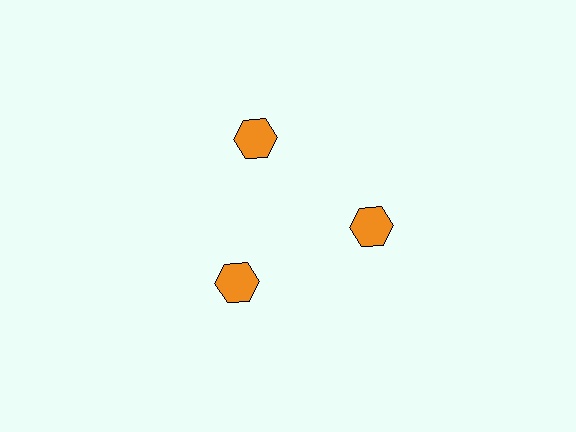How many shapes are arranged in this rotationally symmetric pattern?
There are 3 shapes, arranged in 3 groups of 1.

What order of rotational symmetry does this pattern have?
This pattern has 3-fold rotational symmetry.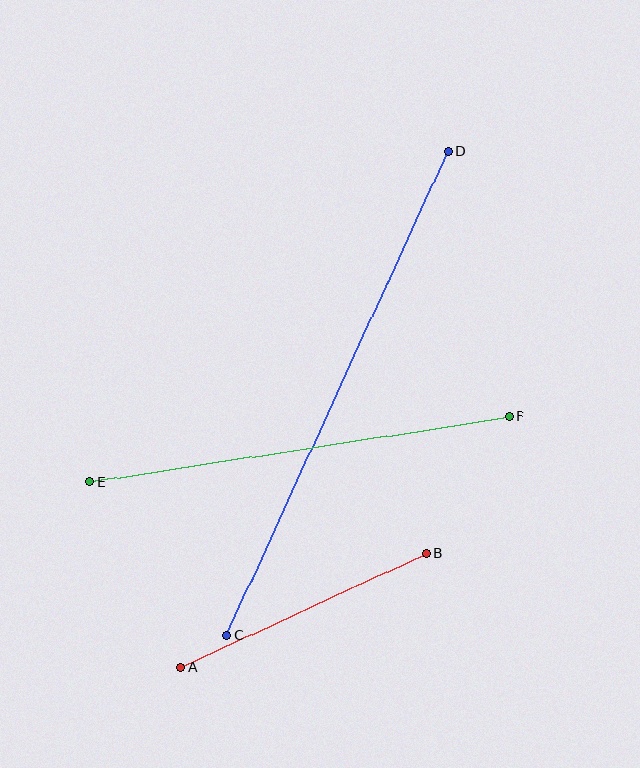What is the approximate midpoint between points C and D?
The midpoint is at approximately (338, 393) pixels.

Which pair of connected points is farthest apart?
Points C and D are farthest apart.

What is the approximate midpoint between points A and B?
The midpoint is at approximately (303, 610) pixels.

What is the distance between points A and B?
The distance is approximately 271 pixels.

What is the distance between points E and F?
The distance is approximately 424 pixels.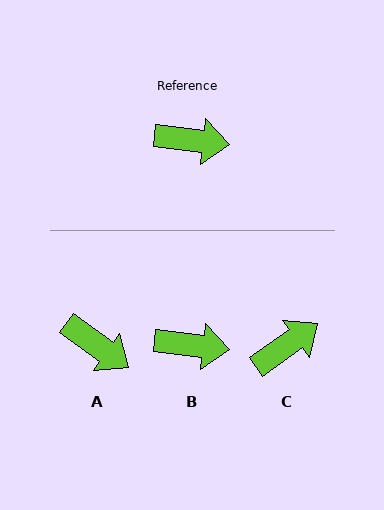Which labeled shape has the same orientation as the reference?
B.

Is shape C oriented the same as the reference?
No, it is off by about 42 degrees.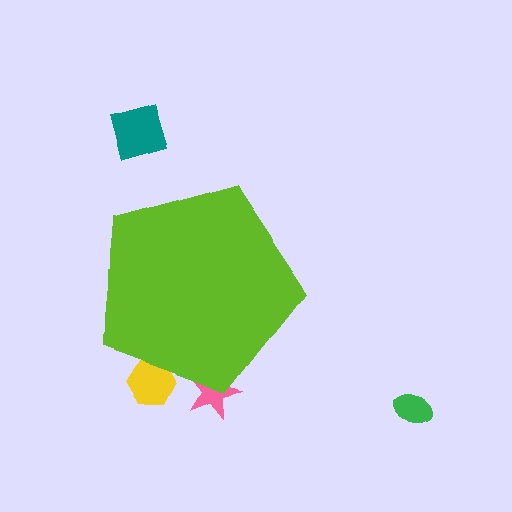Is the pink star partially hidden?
Yes, the pink star is partially hidden behind the lime pentagon.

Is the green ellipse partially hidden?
No, the green ellipse is fully visible.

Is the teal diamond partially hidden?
No, the teal diamond is fully visible.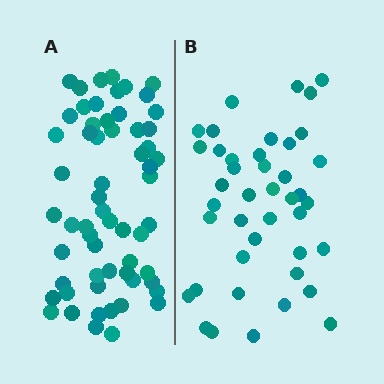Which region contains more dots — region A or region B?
Region A (the left region) has more dots.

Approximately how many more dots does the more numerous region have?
Region A has approximately 20 more dots than region B.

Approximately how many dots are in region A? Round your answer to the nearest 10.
About 60 dots.